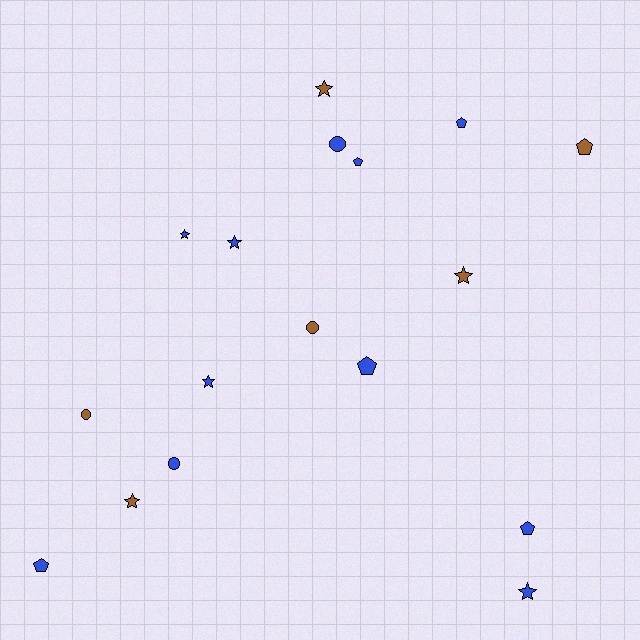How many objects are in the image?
There are 17 objects.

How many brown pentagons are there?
There is 1 brown pentagon.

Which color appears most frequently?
Blue, with 11 objects.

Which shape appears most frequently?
Star, with 7 objects.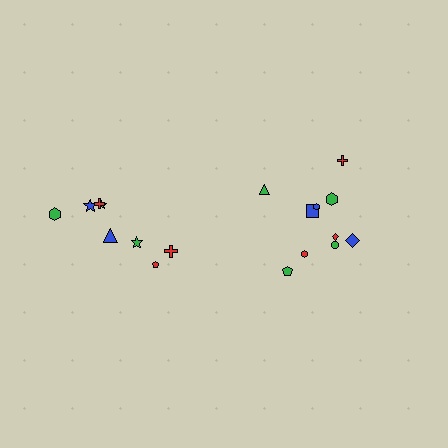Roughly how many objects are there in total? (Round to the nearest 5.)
Roughly 20 objects in total.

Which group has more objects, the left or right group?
The right group.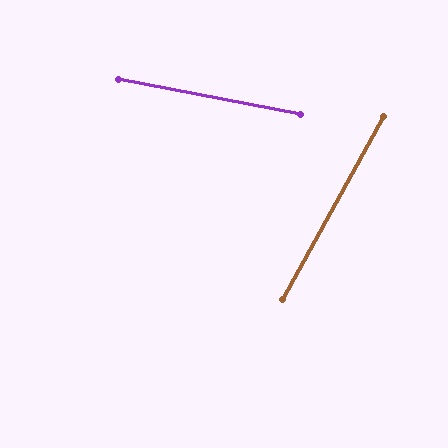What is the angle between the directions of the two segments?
Approximately 72 degrees.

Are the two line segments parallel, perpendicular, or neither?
Neither parallel nor perpendicular — they differ by about 72°.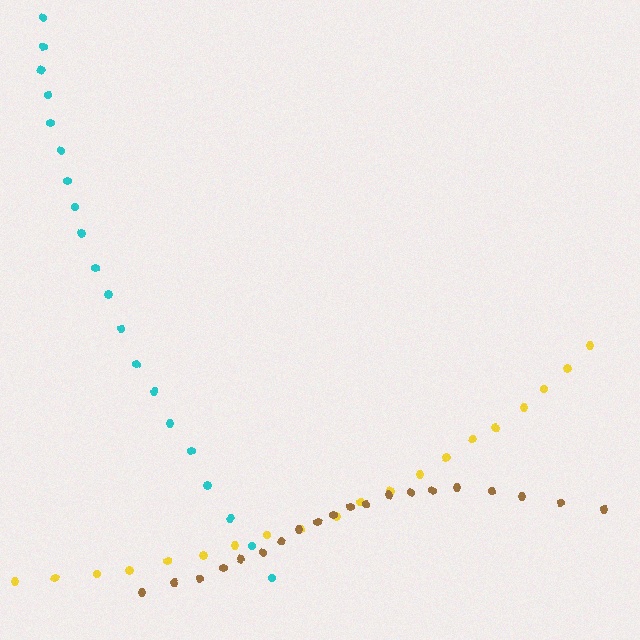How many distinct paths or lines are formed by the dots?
There are 3 distinct paths.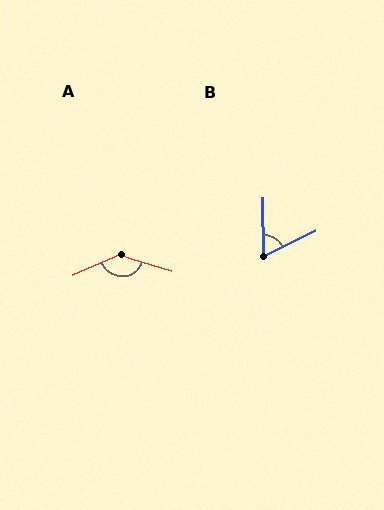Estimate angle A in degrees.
Approximately 139 degrees.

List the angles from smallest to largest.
B (65°), A (139°).